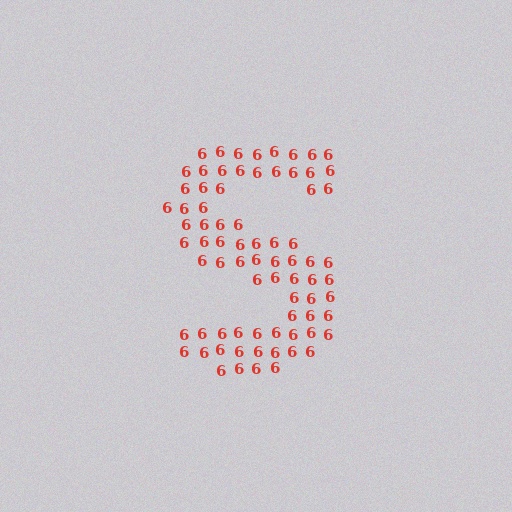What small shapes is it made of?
It is made of small digit 6's.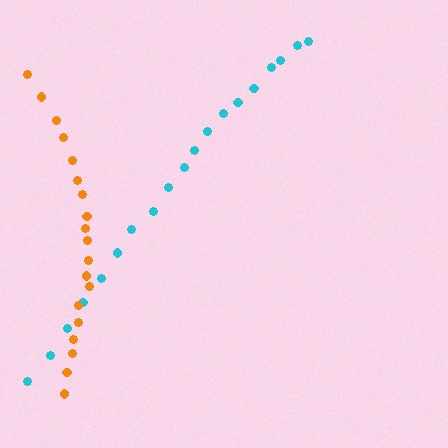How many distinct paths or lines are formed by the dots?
There are 2 distinct paths.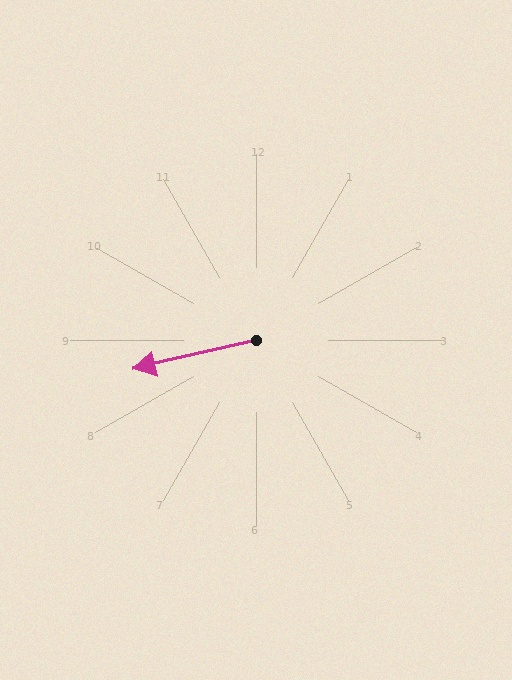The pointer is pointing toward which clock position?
Roughly 9 o'clock.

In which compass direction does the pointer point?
West.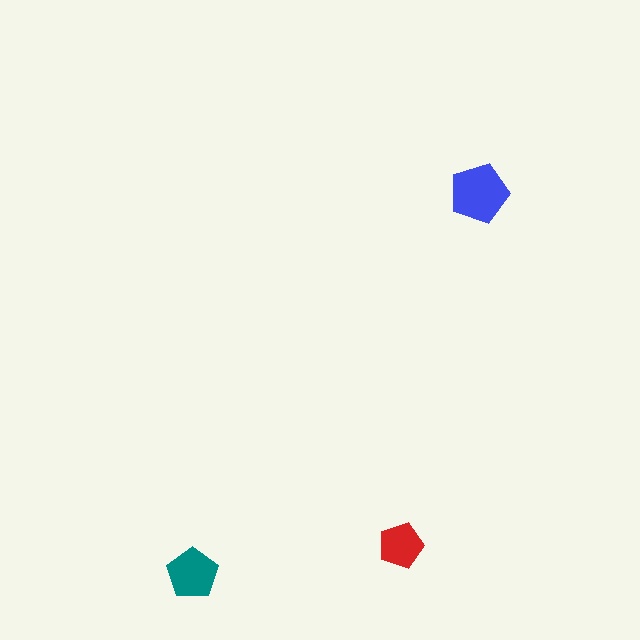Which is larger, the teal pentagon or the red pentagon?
The teal one.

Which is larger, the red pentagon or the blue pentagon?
The blue one.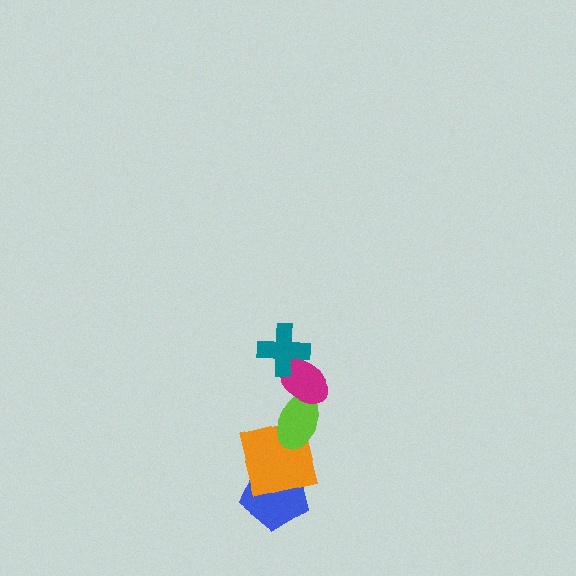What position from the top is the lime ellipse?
The lime ellipse is 3rd from the top.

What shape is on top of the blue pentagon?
The orange square is on top of the blue pentagon.